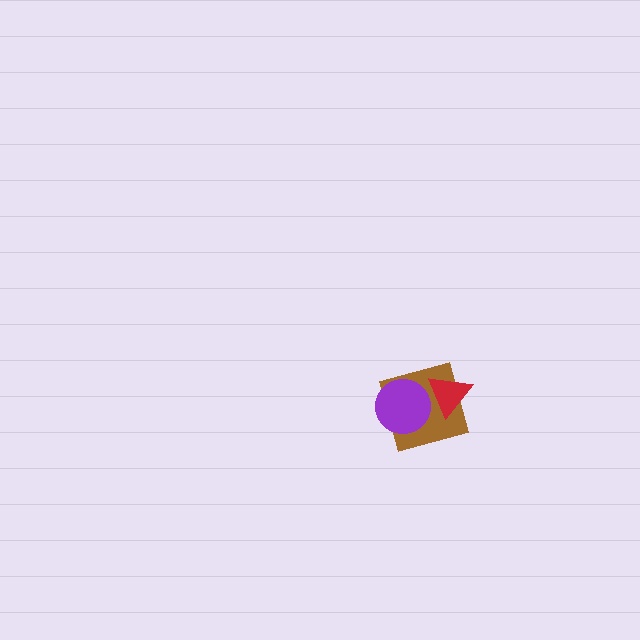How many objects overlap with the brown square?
2 objects overlap with the brown square.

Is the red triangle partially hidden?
No, no other shape covers it.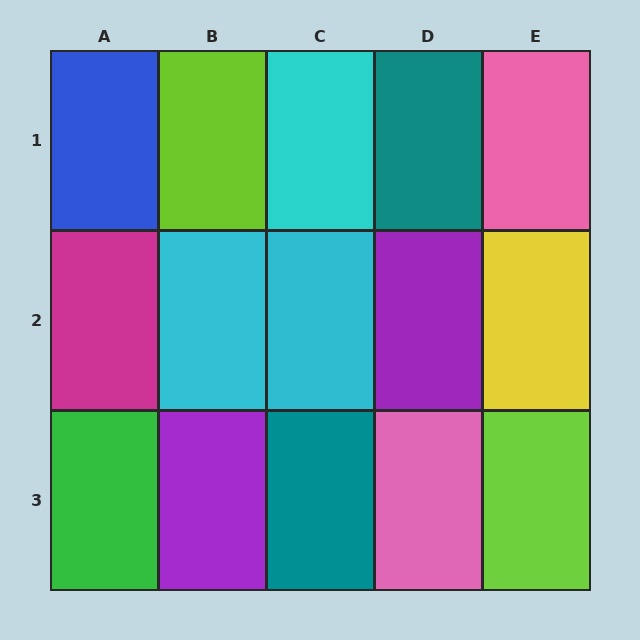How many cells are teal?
2 cells are teal.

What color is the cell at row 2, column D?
Purple.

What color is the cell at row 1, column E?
Pink.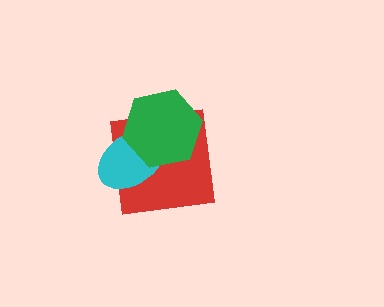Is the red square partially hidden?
Yes, it is partially covered by another shape.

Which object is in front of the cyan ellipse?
The green hexagon is in front of the cyan ellipse.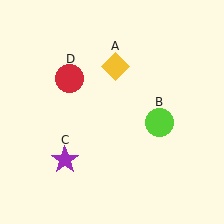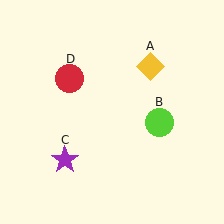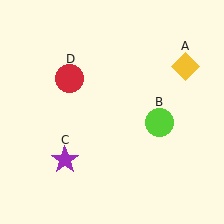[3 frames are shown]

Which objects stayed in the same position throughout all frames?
Lime circle (object B) and purple star (object C) and red circle (object D) remained stationary.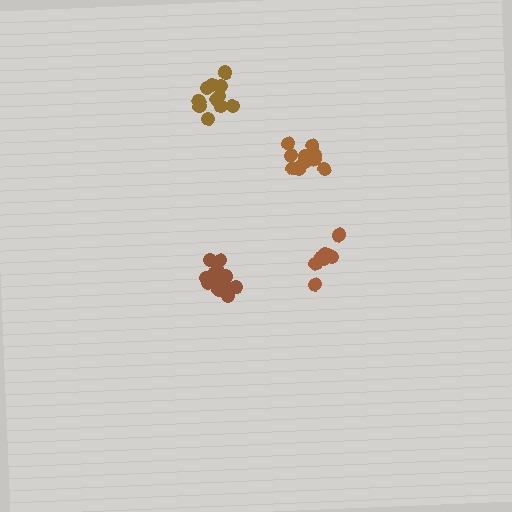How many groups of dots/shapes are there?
There are 4 groups.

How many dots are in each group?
Group 1: 15 dots, Group 2: 11 dots, Group 3: 10 dots, Group 4: 11 dots (47 total).